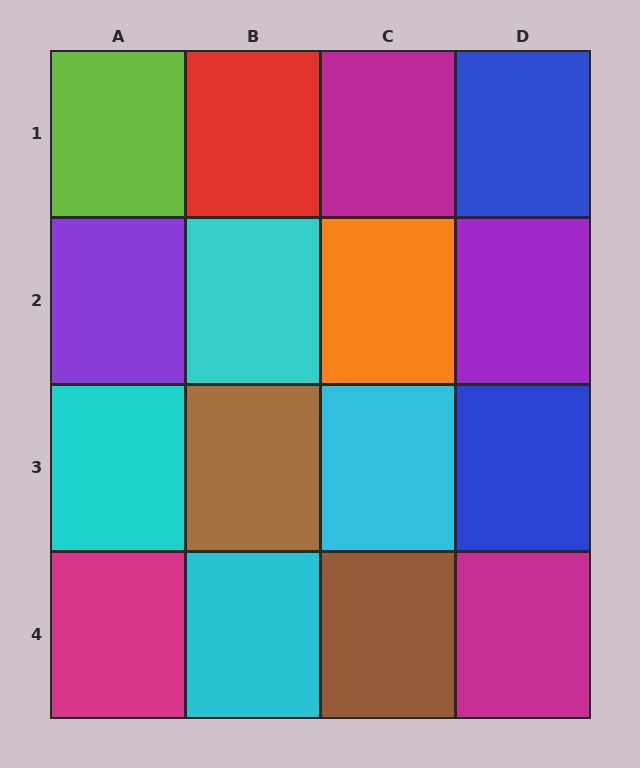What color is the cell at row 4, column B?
Cyan.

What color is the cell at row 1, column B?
Red.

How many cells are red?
1 cell is red.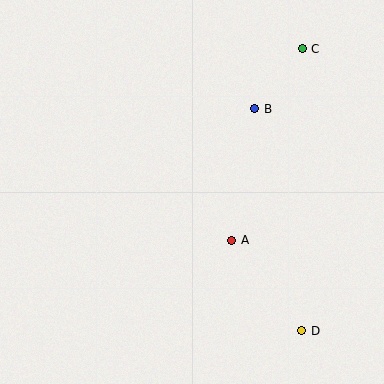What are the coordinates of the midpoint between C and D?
The midpoint between C and D is at (302, 190).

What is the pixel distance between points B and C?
The distance between B and C is 76 pixels.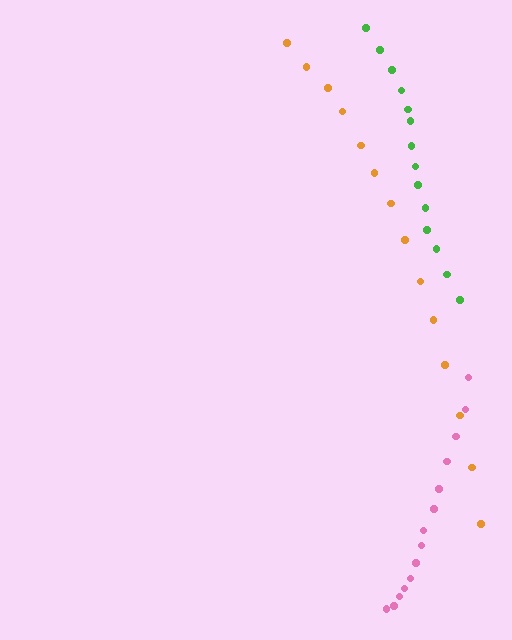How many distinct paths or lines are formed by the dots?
There are 3 distinct paths.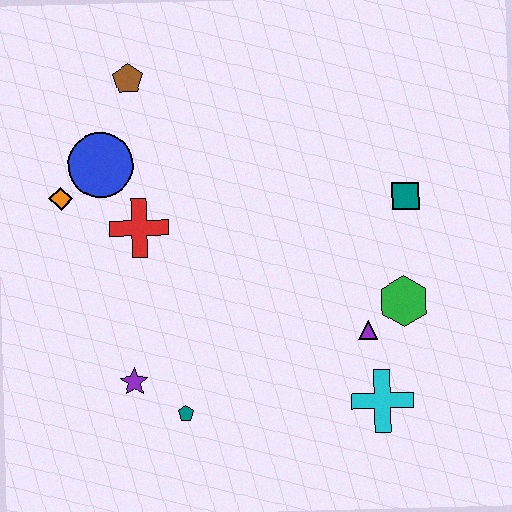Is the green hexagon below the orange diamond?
Yes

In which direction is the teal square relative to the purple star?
The teal square is to the right of the purple star.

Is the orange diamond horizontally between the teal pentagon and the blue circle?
No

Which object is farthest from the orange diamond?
The cyan cross is farthest from the orange diamond.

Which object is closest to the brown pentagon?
The blue circle is closest to the brown pentagon.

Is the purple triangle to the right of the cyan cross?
No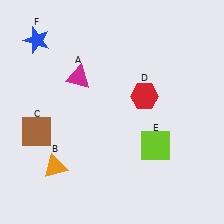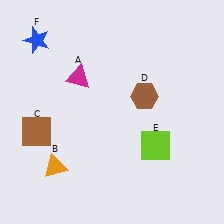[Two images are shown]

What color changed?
The hexagon (D) changed from red in Image 1 to brown in Image 2.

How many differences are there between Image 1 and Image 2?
There is 1 difference between the two images.